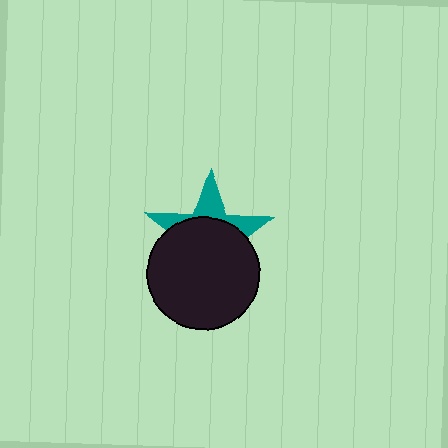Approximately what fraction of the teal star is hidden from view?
Roughly 67% of the teal star is hidden behind the black circle.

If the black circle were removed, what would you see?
You would see the complete teal star.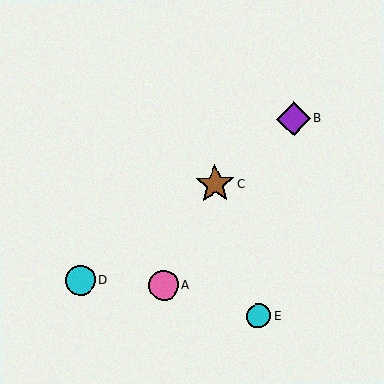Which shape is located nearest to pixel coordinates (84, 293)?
The cyan circle (labeled D) at (81, 280) is nearest to that location.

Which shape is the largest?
The brown star (labeled C) is the largest.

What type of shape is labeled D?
Shape D is a cyan circle.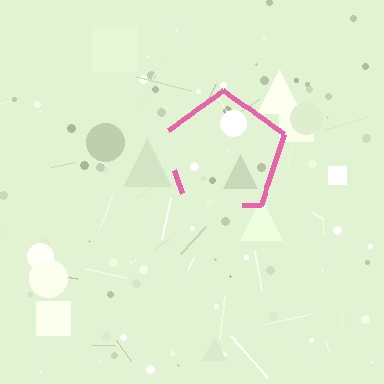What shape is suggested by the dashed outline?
The dashed outline suggests a pentagon.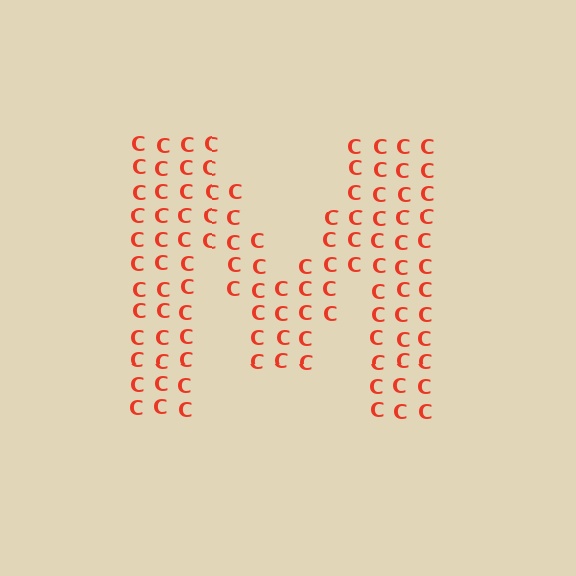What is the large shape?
The large shape is the letter M.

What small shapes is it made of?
It is made of small letter C's.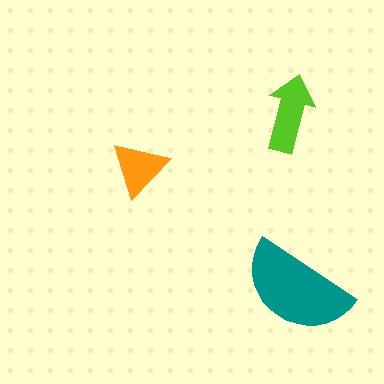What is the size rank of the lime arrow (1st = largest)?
2nd.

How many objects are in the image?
There are 3 objects in the image.